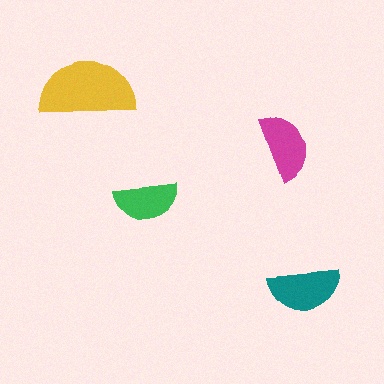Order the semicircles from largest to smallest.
the yellow one, the teal one, the magenta one, the green one.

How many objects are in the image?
There are 4 objects in the image.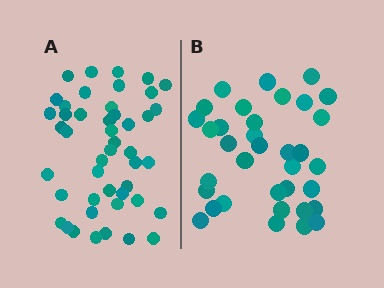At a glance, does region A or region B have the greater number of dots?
Region A (the left region) has more dots.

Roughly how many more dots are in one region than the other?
Region A has roughly 12 or so more dots than region B.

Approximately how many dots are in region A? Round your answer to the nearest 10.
About 50 dots. (The exact count is 46, which rounds to 50.)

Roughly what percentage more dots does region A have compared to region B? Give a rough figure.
About 30% more.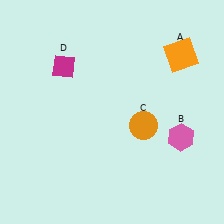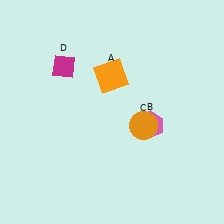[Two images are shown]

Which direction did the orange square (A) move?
The orange square (A) moved left.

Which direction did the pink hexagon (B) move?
The pink hexagon (B) moved left.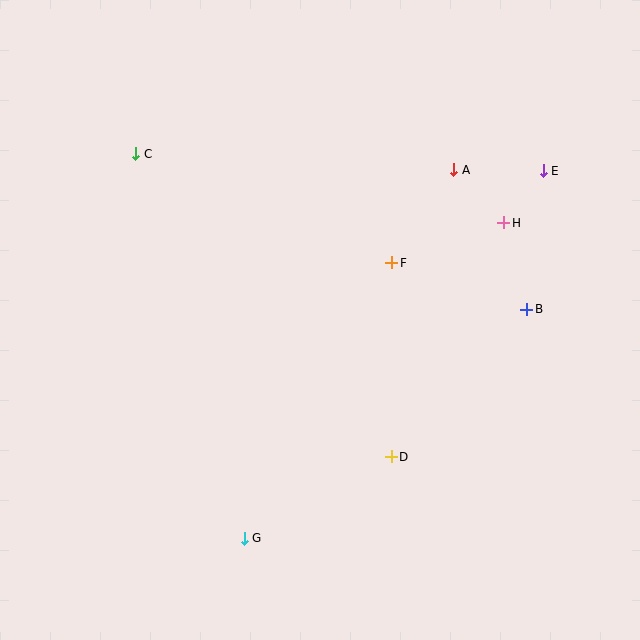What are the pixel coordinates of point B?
Point B is at (527, 309).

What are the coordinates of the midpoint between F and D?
The midpoint between F and D is at (391, 360).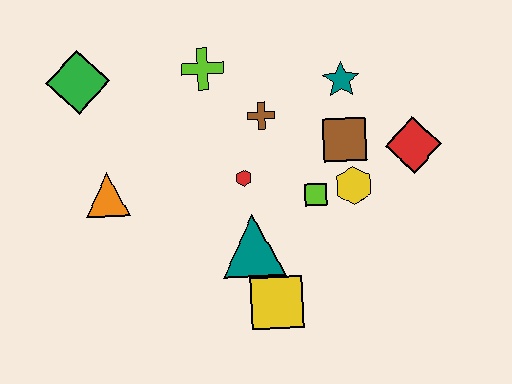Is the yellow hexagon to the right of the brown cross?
Yes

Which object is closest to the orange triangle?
The green diamond is closest to the orange triangle.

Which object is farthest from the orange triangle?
The red diamond is farthest from the orange triangle.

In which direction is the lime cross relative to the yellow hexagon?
The lime cross is to the left of the yellow hexagon.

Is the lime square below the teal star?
Yes